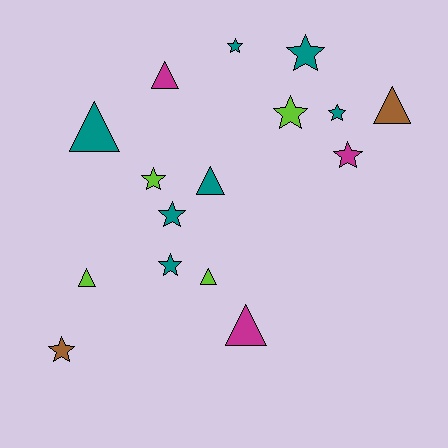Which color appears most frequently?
Teal, with 7 objects.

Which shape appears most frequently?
Star, with 9 objects.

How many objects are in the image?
There are 16 objects.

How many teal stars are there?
There are 5 teal stars.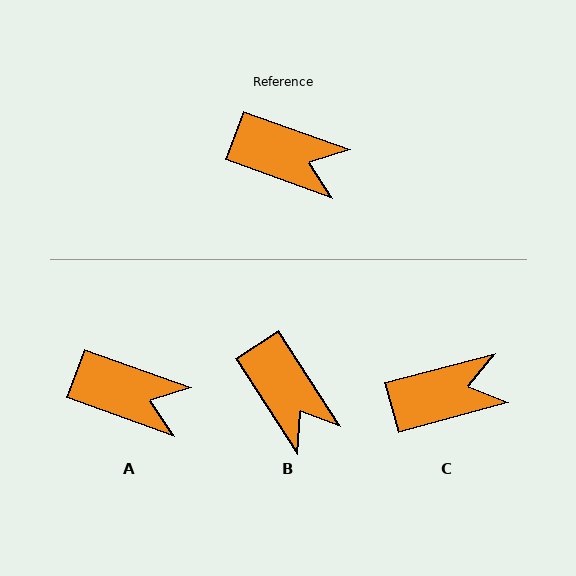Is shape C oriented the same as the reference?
No, it is off by about 35 degrees.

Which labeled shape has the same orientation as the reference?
A.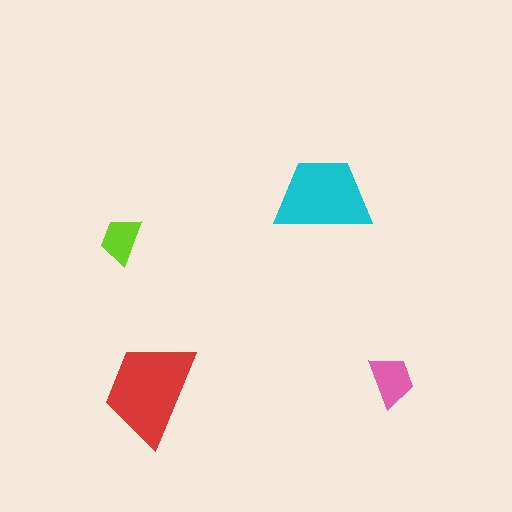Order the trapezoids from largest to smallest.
the red one, the cyan one, the pink one, the lime one.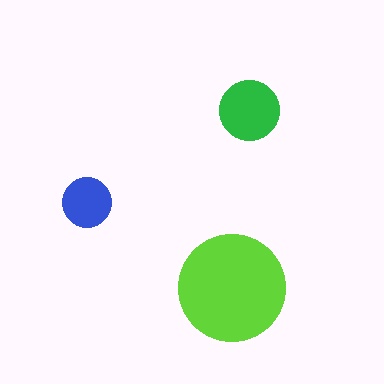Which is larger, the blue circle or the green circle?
The green one.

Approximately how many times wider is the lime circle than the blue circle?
About 2 times wider.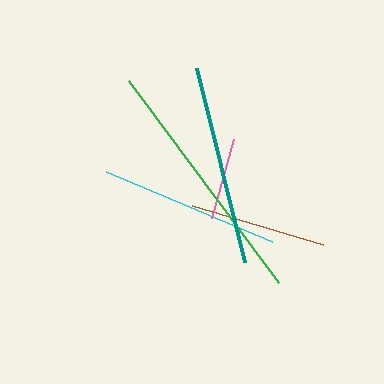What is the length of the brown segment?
The brown segment is approximately 138 pixels long.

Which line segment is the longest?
The green line is the longest at approximately 252 pixels.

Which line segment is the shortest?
The pink line is the shortest at approximately 82 pixels.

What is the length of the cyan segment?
The cyan segment is approximately 179 pixels long.